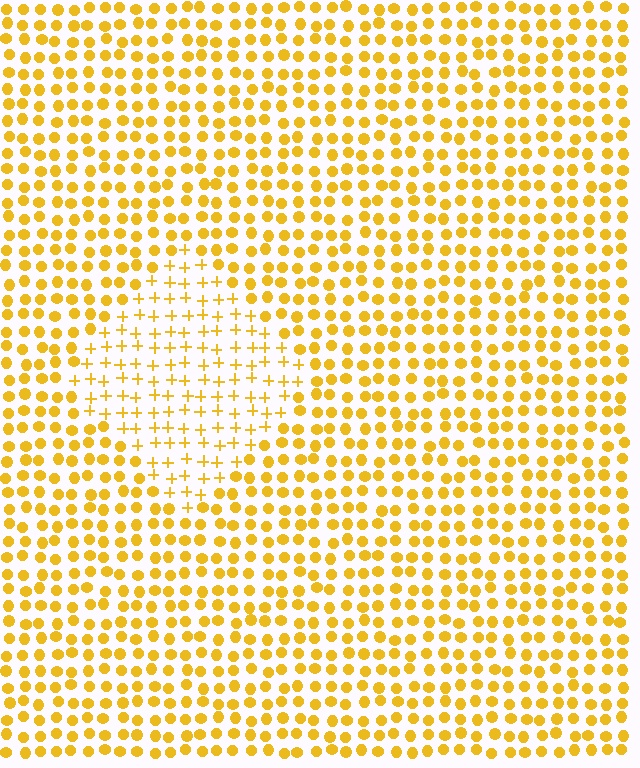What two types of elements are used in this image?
The image uses plus signs inside the diamond region and circles outside it.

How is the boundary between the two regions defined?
The boundary is defined by a change in element shape: plus signs inside vs. circles outside. All elements share the same color and spacing.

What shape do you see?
I see a diamond.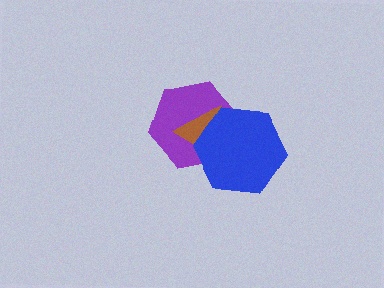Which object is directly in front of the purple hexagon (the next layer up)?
The brown triangle is directly in front of the purple hexagon.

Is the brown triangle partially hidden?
Yes, it is partially covered by another shape.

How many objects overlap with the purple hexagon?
2 objects overlap with the purple hexagon.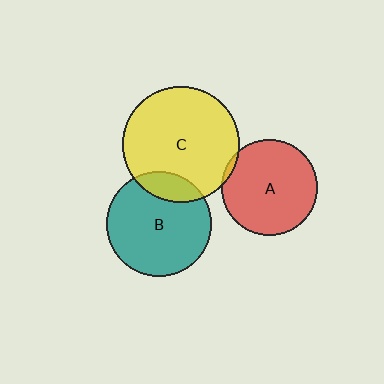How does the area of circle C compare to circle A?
Approximately 1.5 times.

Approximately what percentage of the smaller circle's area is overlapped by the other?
Approximately 15%.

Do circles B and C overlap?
Yes.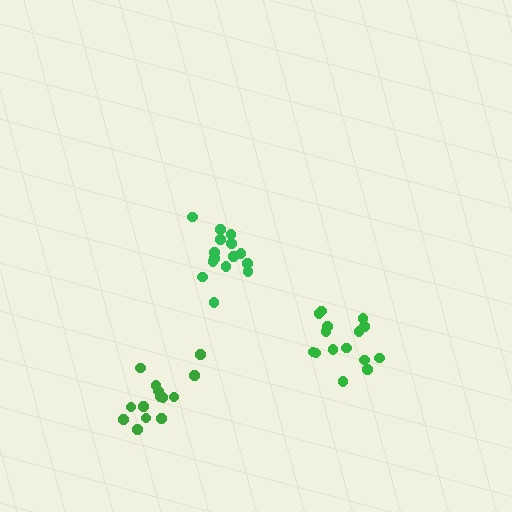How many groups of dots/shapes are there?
There are 3 groups.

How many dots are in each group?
Group 1: 15 dots, Group 2: 15 dots, Group 3: 14 dots (44 total).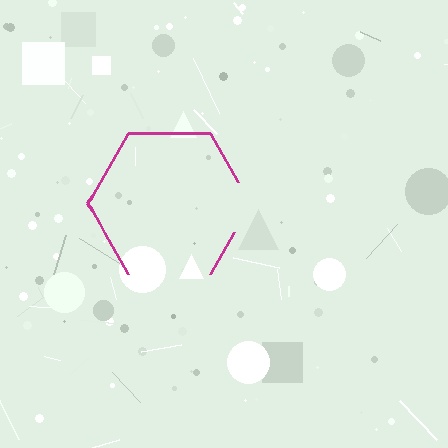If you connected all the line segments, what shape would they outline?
They would outline a hexagon.